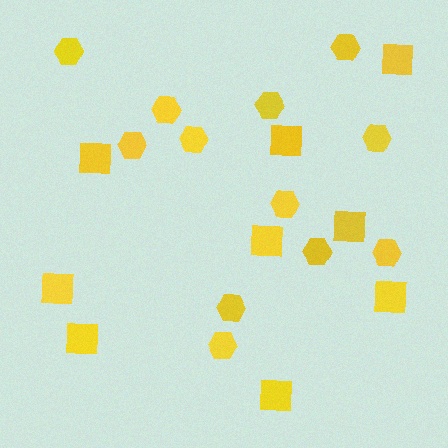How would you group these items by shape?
There are 2 groups: one group of squares (9) and one group of hexagons (12).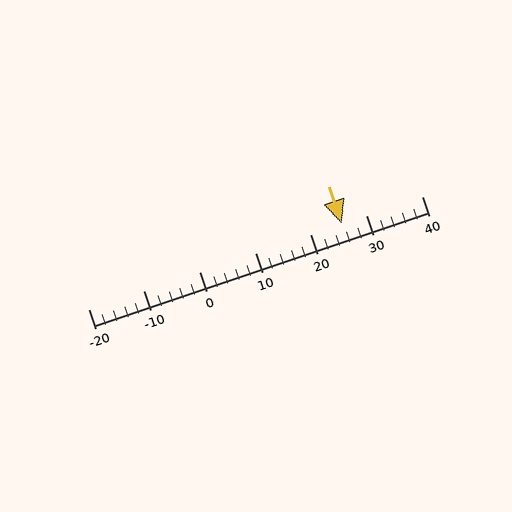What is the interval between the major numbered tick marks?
The major tick marks are spaced 10 units apart.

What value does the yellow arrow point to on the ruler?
The yellow arrow points to approximately 26.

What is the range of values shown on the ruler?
The ruler shows values from -20 to 40.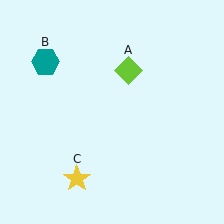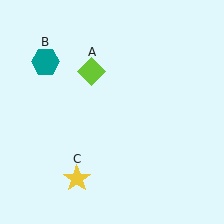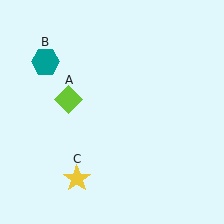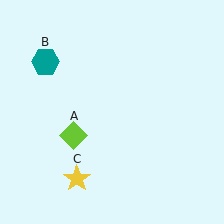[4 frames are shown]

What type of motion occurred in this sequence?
The lime diamond (object A) rotated counterclockwise around the center of the scene.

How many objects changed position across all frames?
1 object changed position: lime diamond (object A).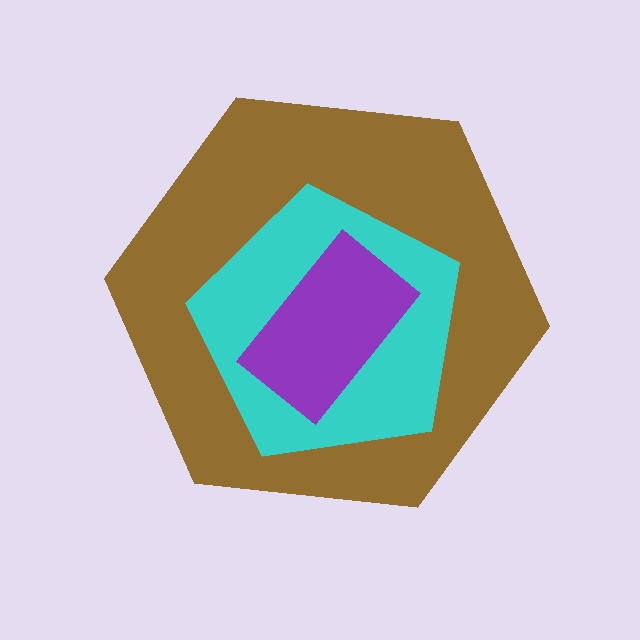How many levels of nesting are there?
3.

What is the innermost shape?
The purple rectangle.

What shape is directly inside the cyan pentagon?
The purple rectangle.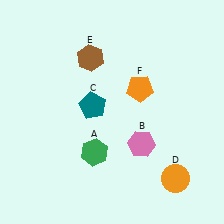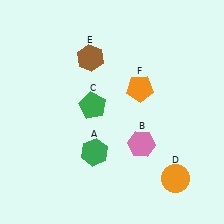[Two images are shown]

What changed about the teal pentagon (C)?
In Image 1, C is teal. In Image 2, it changed to green.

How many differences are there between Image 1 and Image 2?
There is 1 difference between the two images.